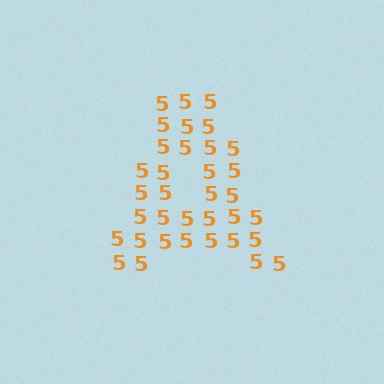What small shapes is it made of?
It is made of small digit 5's.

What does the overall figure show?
The overall figure shows the letter A.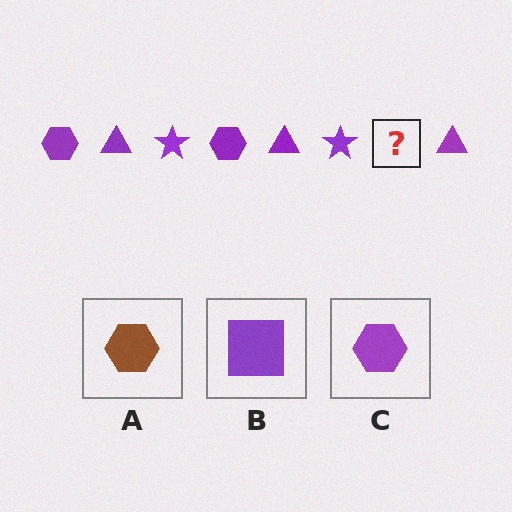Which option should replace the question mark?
Option C.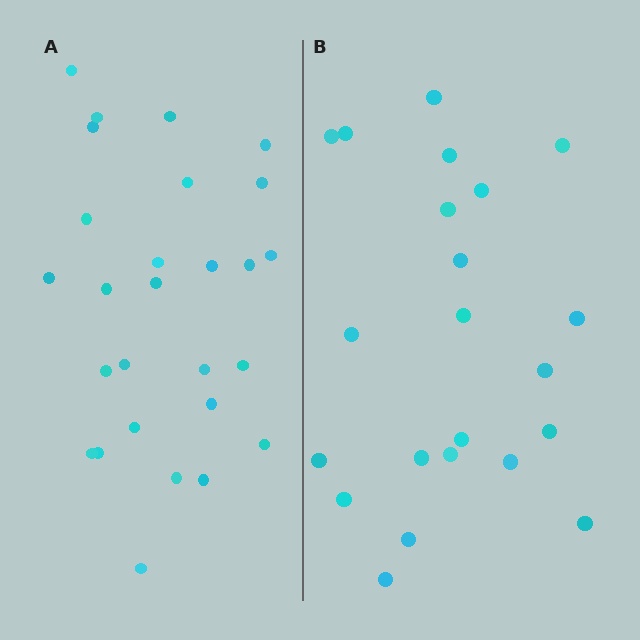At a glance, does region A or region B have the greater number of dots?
Region A (the left region) has more dots.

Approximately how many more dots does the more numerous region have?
Region A has about 5 more dots than region B.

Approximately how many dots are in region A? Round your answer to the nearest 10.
About 30 dots. (The exact count is 27, which rounds to 30.)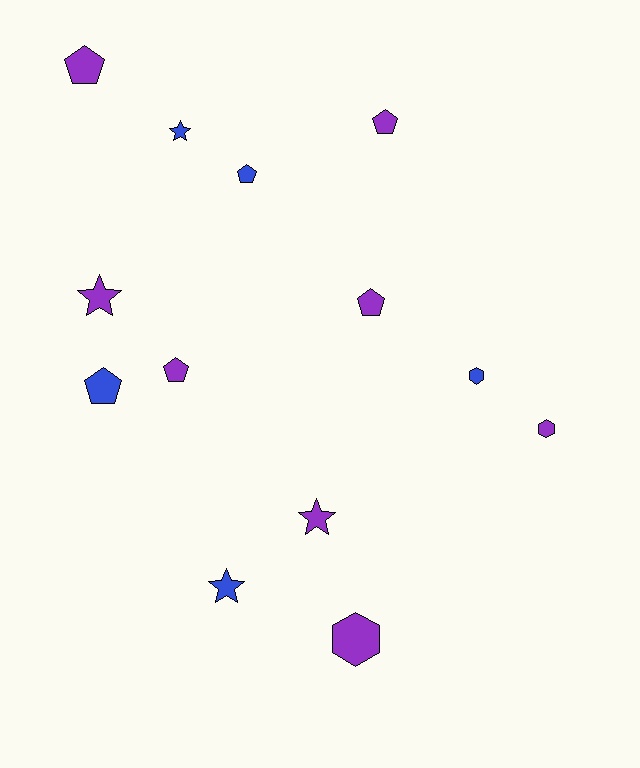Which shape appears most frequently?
Pentagon, with 6 objects.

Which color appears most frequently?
Purple, with 8 objects.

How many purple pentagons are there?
There are 4 purple pentagons.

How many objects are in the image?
There are 13 objects.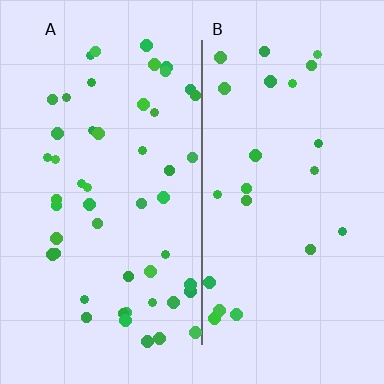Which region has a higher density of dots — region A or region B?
A (the left).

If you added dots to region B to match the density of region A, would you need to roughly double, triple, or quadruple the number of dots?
Approximately double.